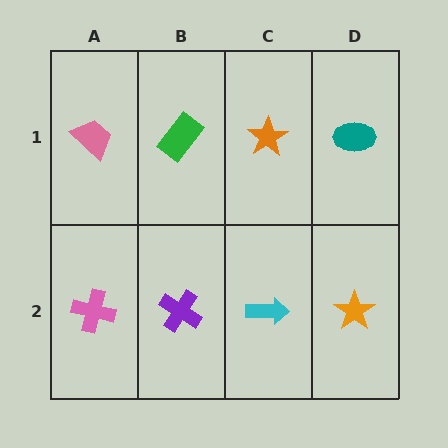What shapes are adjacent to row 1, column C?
A cyan arrow (row 2, column C), a green rectangle (row 1, column B), a teal ellipse (row 1, column D).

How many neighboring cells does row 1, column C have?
3.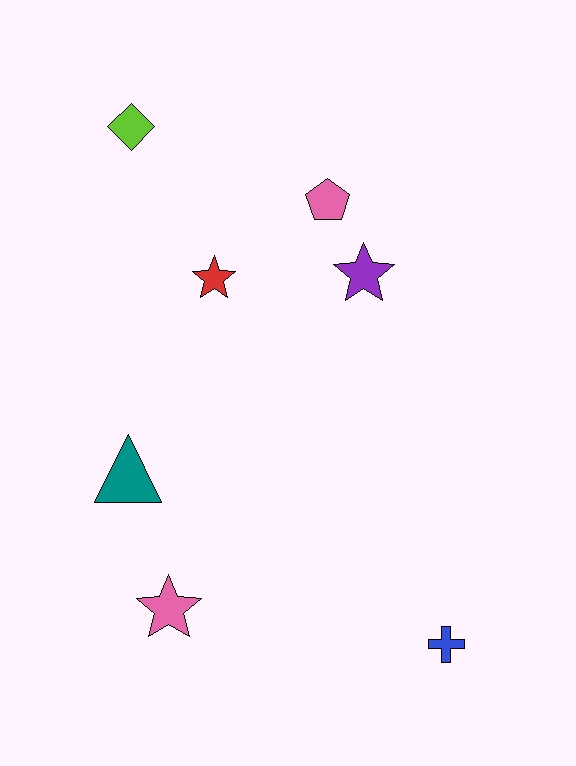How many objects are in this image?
There are 7 objects.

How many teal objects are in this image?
There is 1 teal object.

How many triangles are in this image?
There is 1 triangle.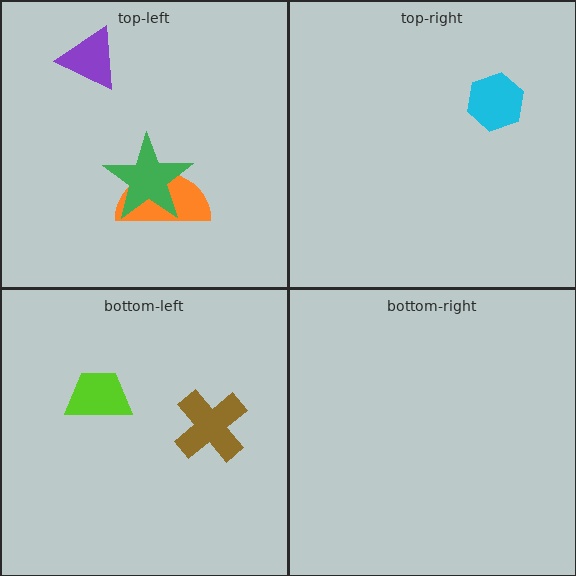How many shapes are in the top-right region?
1.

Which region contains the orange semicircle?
The top-left region.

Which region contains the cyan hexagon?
The top-right region.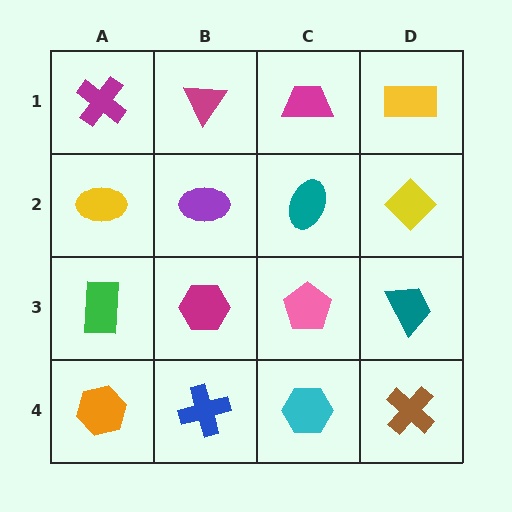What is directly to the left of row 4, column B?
An orange hexagon.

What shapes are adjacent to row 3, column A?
A yellow ellipse (row 2, column A), an orange hexagon (row 4, column A), a magenta hexagon (row 3, column B).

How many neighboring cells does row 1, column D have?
2.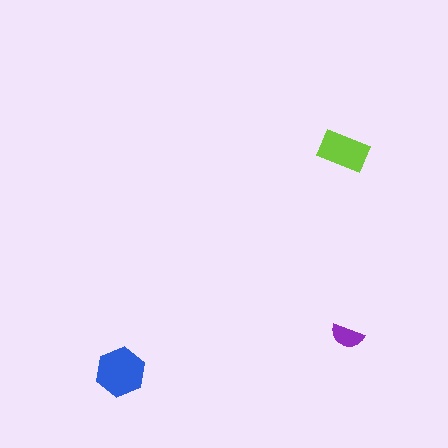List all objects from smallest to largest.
The purple semicircle, the lime rectangle, the blue hexagon.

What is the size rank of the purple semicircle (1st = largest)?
3rd.